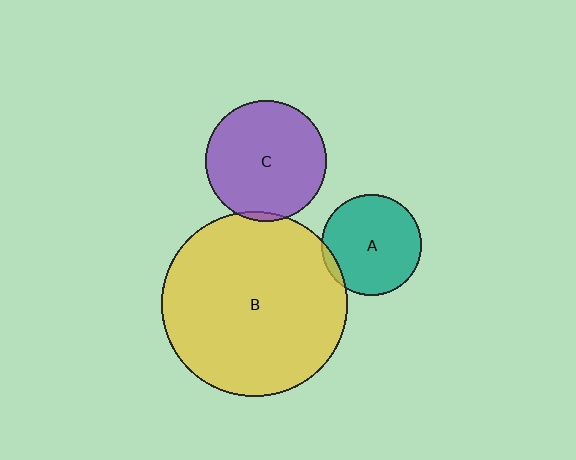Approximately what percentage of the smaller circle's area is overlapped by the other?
Approximately 5%.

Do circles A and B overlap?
Yes.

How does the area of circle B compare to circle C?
Approximately 2.4 times.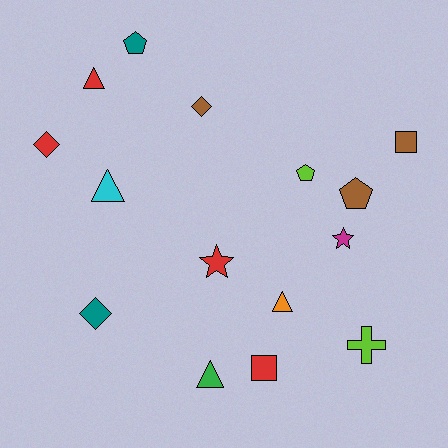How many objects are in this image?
There are 15 objects.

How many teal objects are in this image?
There are 2 teal objects.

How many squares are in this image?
There are 2 squares.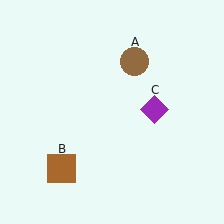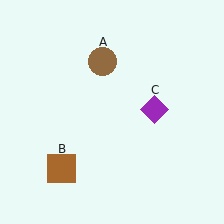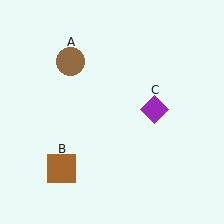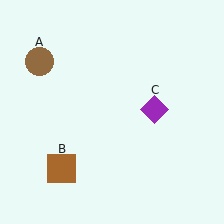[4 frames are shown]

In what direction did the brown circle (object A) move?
The brown circle (object A) moved left.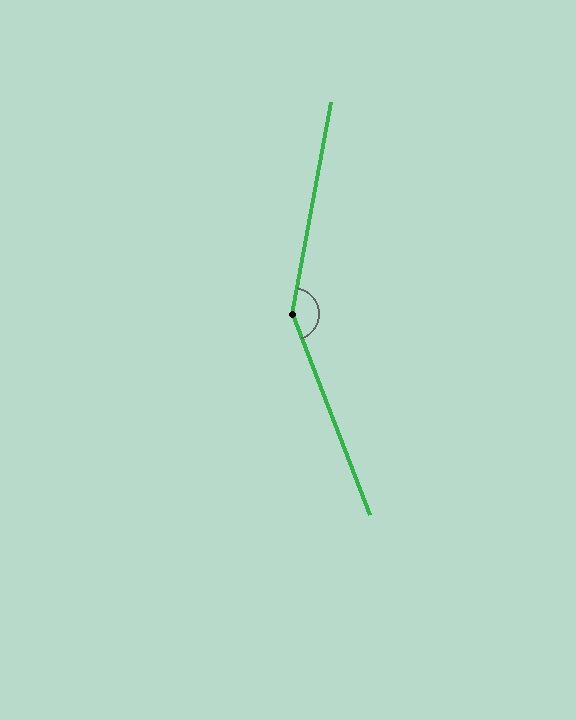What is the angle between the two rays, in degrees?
Approximately 149 degrees.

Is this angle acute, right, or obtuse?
It is obtuse.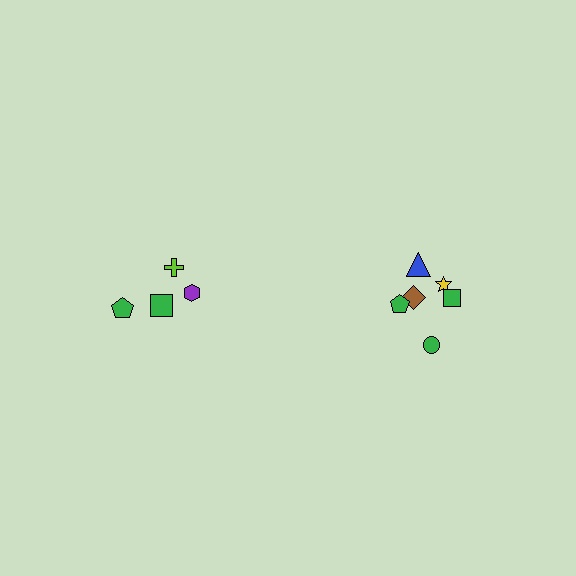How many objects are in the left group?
There are 4 objects.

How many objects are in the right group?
There are 6 objects.